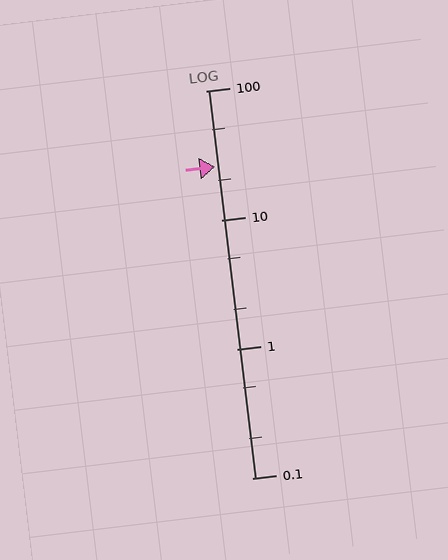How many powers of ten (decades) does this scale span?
The scale spans 3 decades, from 0.1 to 100.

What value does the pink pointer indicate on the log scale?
The pointer indicates approximately 26.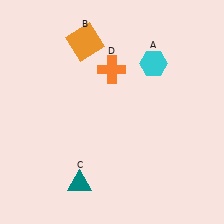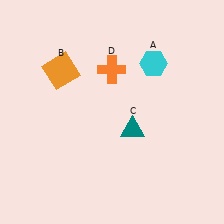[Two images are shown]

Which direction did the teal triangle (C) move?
The teal triangle (C) moved up.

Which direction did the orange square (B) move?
The orange square (B) moved down.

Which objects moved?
The objects that moved are: the orange square (B), the teal triangle (C).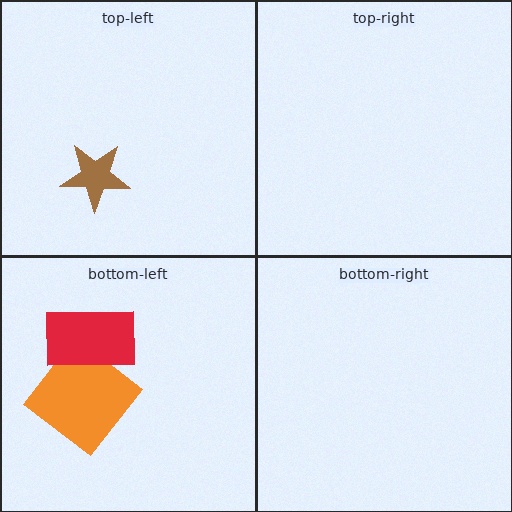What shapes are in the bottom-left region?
The orange diamond, the red rectangle.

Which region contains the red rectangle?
The bottom-left region.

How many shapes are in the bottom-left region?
2.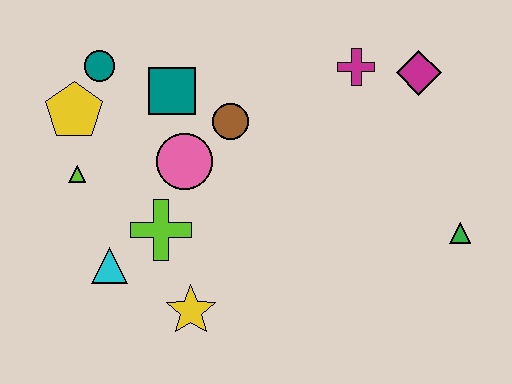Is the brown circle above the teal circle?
No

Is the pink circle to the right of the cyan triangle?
Yes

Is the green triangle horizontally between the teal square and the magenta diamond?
No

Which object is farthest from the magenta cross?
The cyan triangle is farthest from the magenta cross.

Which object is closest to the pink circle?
The brown circle is closest to the pink circle.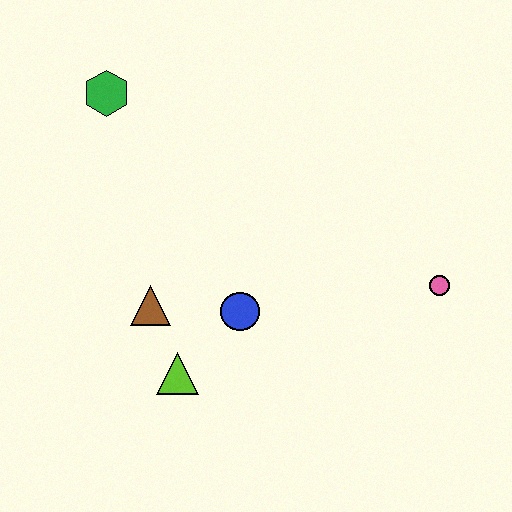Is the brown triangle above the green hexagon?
No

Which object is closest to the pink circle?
The blue circle is closest to the pink circle.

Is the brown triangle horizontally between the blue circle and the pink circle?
No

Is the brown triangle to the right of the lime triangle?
No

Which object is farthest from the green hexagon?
The pink circle is farthest from the green hexagon.